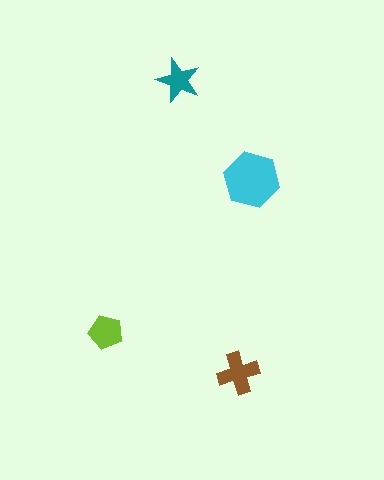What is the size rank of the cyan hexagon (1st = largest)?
1st.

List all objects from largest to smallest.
The cyan hexagon, the brown cross, the lime pentagon, the teal star.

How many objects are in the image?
There are 4 objects in the image.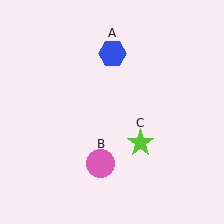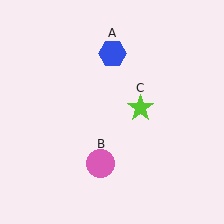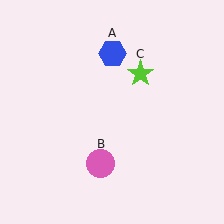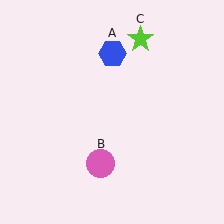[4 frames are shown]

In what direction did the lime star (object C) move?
The lime star (object C) moved up.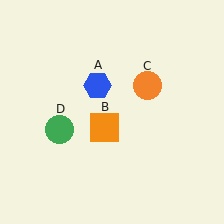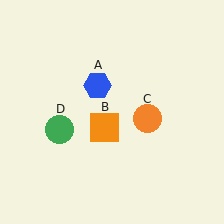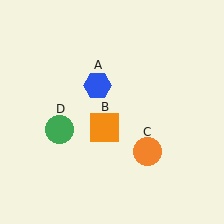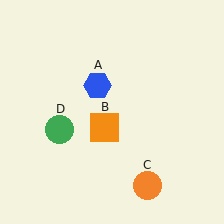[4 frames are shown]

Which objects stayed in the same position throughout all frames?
Blue hexagon (object A) and orange square (object B) and green circle (object D) remained stationary.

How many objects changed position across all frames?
1 object changed position: orange circle (object C).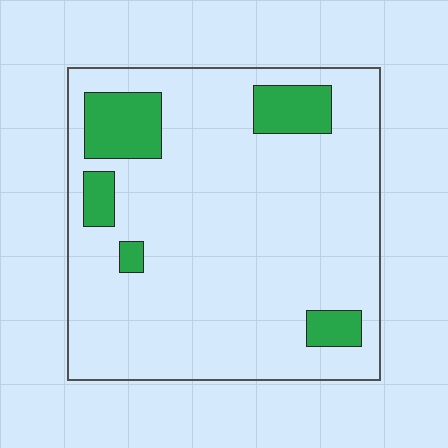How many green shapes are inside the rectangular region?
5.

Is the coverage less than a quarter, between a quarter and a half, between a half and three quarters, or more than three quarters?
Less than a quarter.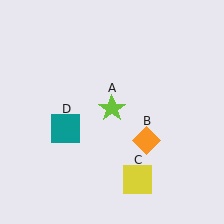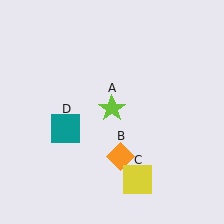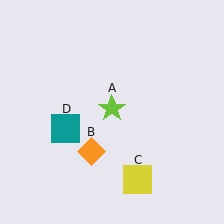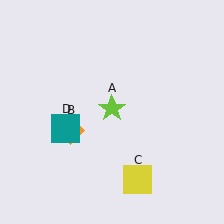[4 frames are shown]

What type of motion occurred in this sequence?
The orange diamond (object B) rotated clockwise around the center of the scene.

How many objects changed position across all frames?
1 object changed position: orange diamond (object B).